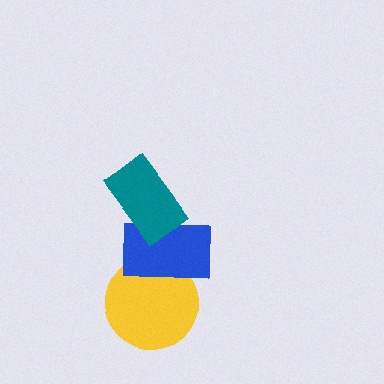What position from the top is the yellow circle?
The yellow circle is 3rd from the top.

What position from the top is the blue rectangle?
The blue rectangle is 2nd from the top.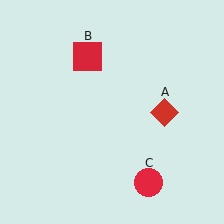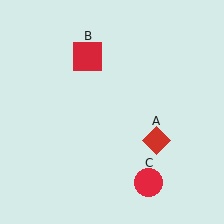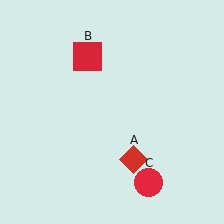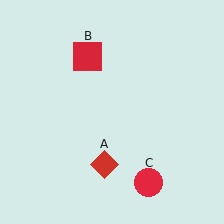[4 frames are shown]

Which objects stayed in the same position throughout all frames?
Red square (object B) and red circle (object C) remained stationary.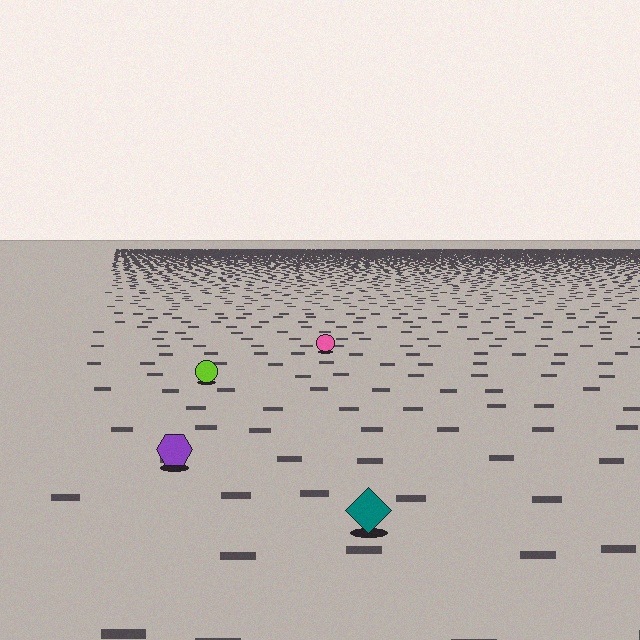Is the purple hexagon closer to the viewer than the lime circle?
Yes. The purple hexagon is closer — you can tell from the texture gradient: the ground texture is coarser near it.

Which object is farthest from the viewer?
The pink circle is farthest from the viewer. It appears smaller and the ground texture around it is denser.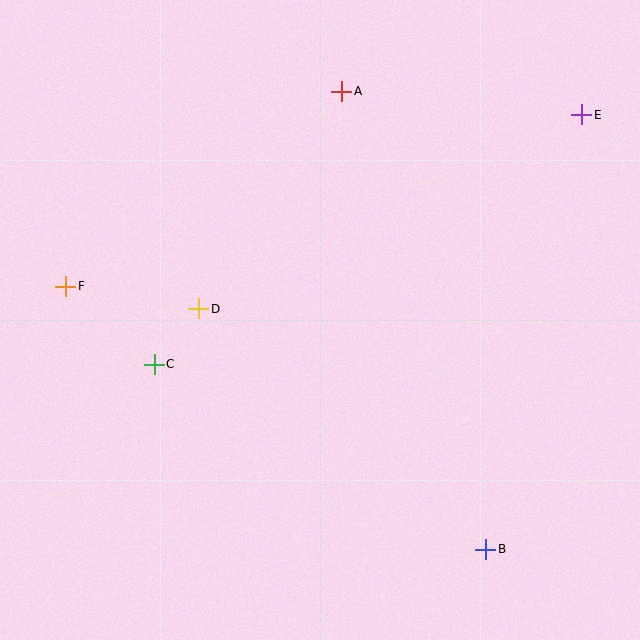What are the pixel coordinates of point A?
Point A is at (342, 91).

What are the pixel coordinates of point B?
Point B is at (486, 549).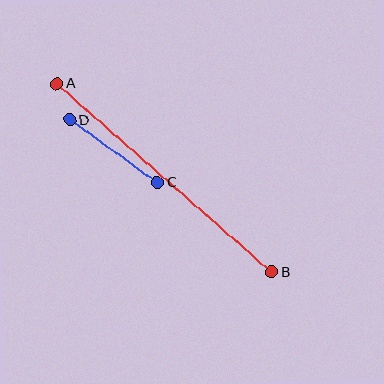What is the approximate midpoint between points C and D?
The midpoint is at approximately (114, 151) pixels.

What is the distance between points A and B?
The distance is approximately 286 pixels.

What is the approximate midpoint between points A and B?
The midpoint is at approximately (164, 178) pixels.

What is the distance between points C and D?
The distance is approximately 107 pixels.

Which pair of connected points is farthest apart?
Points A and B are farthest apart.